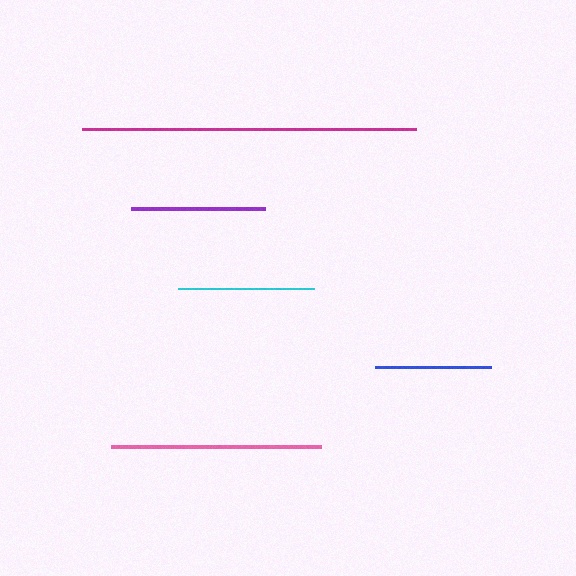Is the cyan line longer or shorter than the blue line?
The cyan line is longer than the blue line.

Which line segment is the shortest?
The blue line is the shortest at approximately 115 pixels.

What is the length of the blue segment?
The blue segment is approximately 115 pixels long.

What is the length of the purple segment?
The purple segment is approximately 133 pixels long.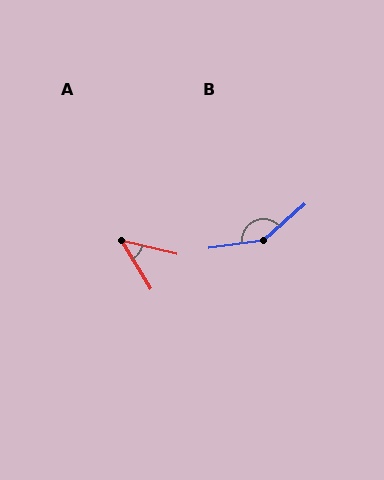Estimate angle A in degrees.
Approximately 45 degrees.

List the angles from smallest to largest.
A (45°), B (146°).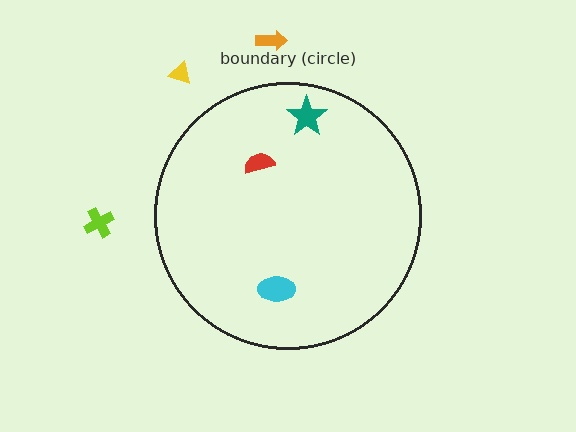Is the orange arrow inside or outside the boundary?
Outside.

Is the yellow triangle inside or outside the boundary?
Outside.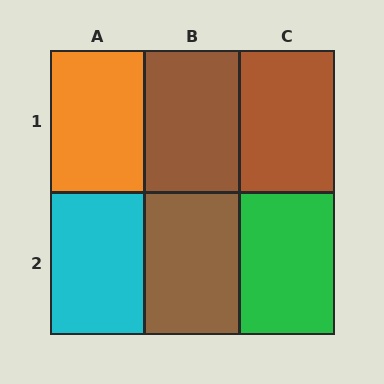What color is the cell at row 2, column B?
Brown.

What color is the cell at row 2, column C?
Green.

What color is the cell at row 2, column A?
Cyan.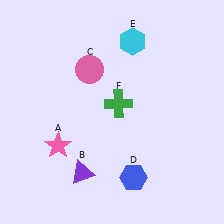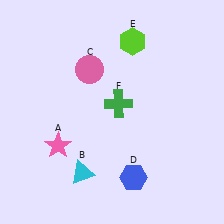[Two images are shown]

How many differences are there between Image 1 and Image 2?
There are 2 differences between the two images.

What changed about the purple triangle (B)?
In Image 1, B is purple. In Image 2, it changed to cyan.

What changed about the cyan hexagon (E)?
In Image 1, E is cyan. In Image 2, it changed to lime.